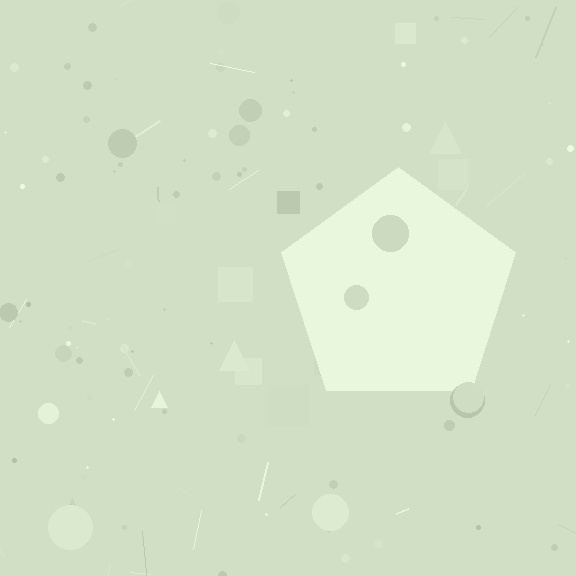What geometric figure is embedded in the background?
A pentagon is embedded in the background.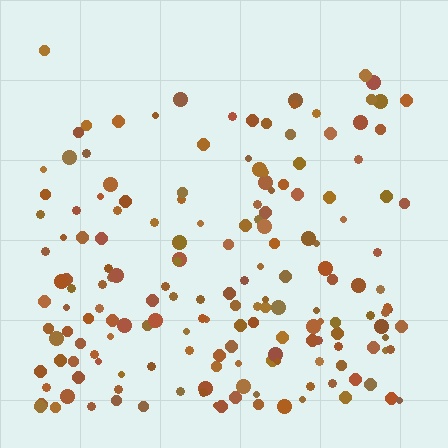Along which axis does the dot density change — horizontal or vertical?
Vertical.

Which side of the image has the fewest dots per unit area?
The top.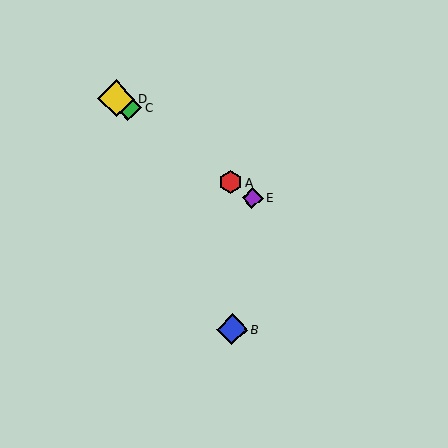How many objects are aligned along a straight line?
4 objects (A, C, D, E) are aligned along a straight line.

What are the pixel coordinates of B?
Object B is at (232, 330).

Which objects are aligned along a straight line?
Objects A, C, D, E are aligned along a straight line.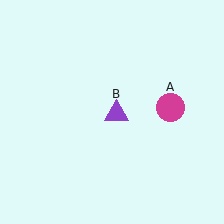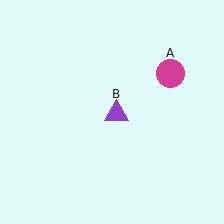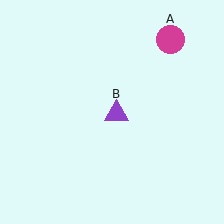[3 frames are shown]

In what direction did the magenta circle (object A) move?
The magenta circle (object A) moved up.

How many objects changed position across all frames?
1 object changed position: magenta circle (object A).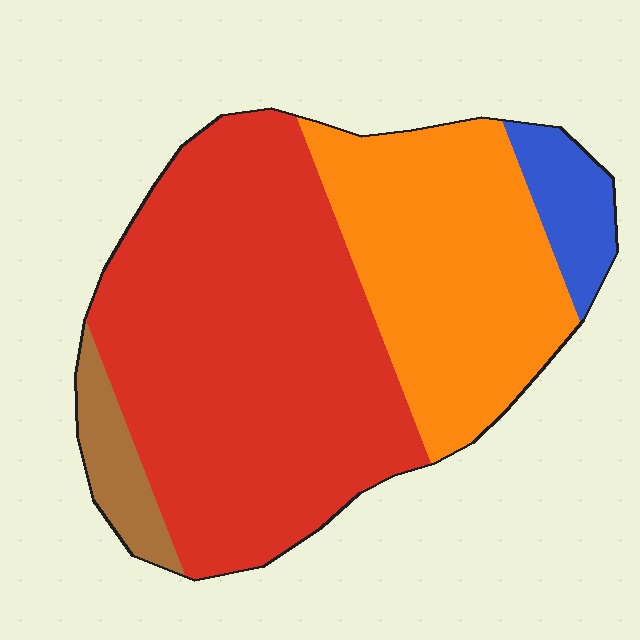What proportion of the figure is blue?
Blue takes up about one tenth (1/10) of the figure.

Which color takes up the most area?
Red, at roughly 55%.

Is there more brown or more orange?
Orange.